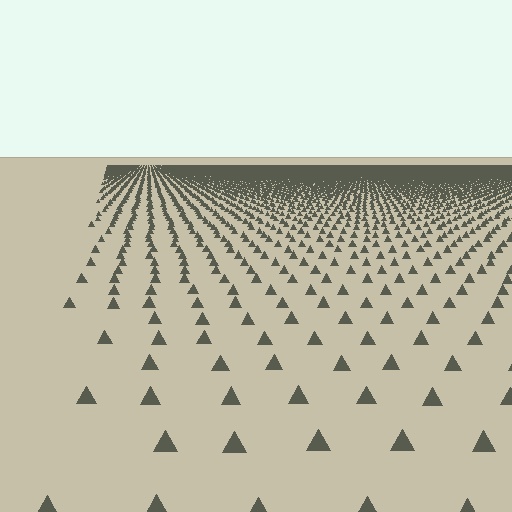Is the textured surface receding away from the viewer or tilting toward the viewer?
The surface is receding away from the viewer. Texture elements get smaller and denser toward the top.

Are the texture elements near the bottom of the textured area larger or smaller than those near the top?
Larger. Near the bottom, elements are closer to the viewer and appear at a bigger on-screen size.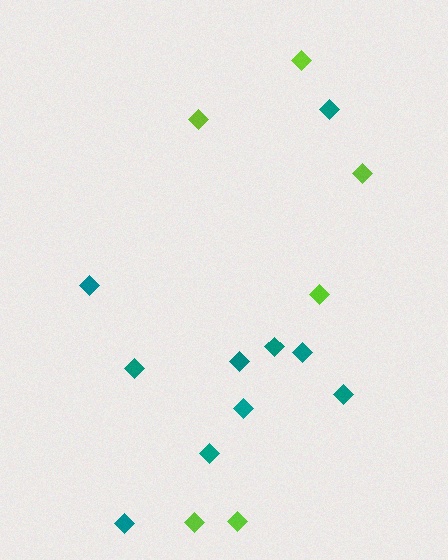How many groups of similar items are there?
There are 2 groups: one group of lime diamonds (6) and one group of teal diamonds (10).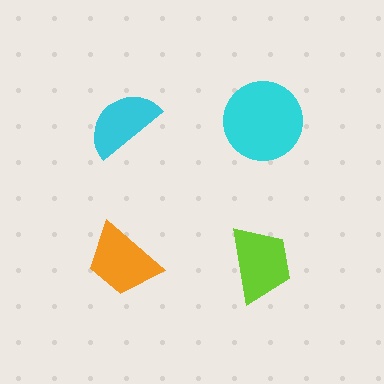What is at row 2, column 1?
An orange trapezoid.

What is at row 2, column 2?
A lime trapezoid.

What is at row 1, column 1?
A cyan semicircle.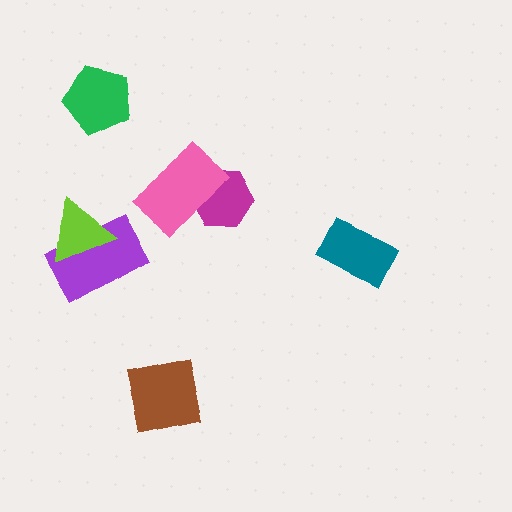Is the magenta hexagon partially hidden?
Yes, it is partially covered by another shape.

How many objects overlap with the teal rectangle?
0 objects overlap with the teal rectangle.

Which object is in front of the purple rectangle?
The lime triangle is in front of the purple rectangle.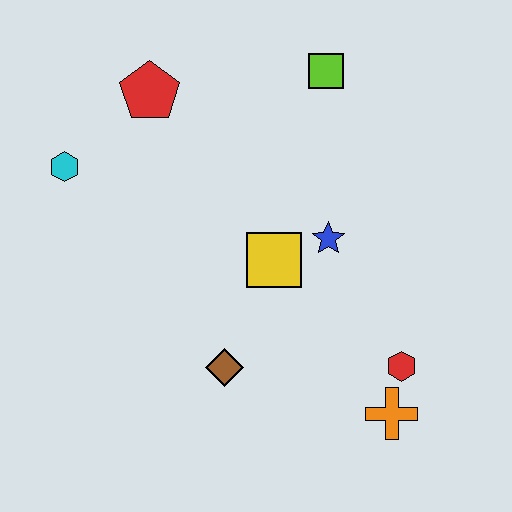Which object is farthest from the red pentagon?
The orange cross is farthest from the red pentagon.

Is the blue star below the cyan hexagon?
Yes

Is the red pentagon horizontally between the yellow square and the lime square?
No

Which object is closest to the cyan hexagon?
The red pentagon is closest to the cyan hexagon.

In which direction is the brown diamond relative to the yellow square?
The brown diamond is below the yellow square.